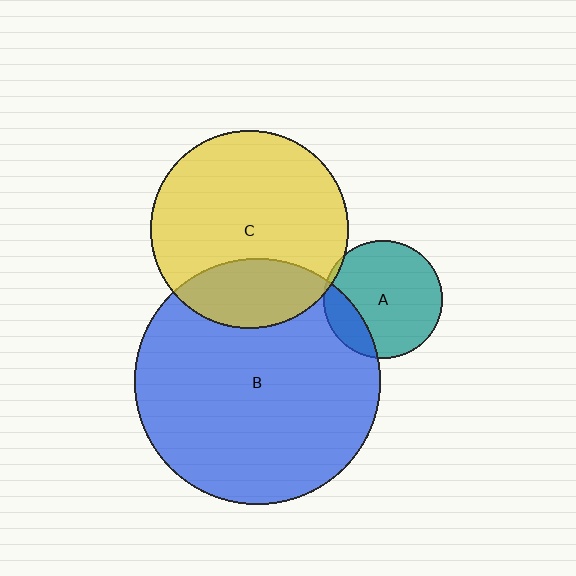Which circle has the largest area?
Circle B (blue).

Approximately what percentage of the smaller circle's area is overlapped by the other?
Approximately 5%.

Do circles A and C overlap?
Yes.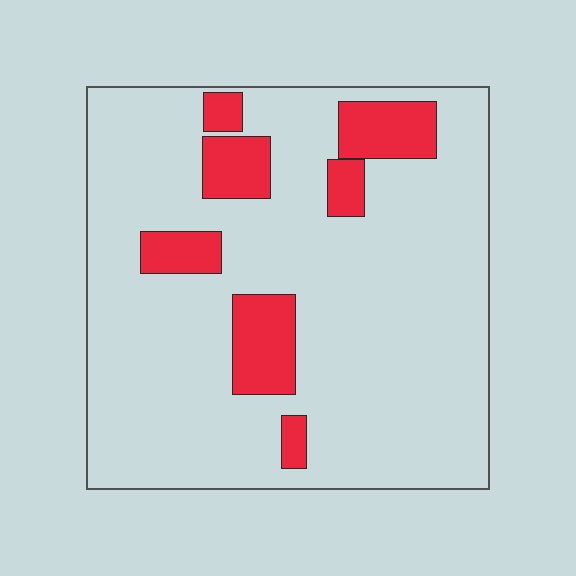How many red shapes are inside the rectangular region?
7.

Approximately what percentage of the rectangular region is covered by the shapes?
Approximately 15%.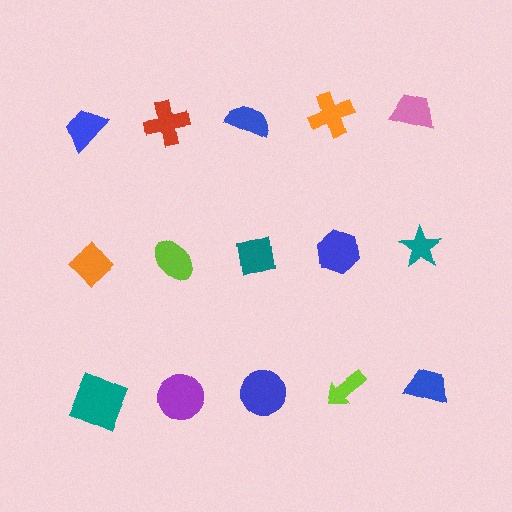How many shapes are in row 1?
5 shapes.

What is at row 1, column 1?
A blue trapezoid.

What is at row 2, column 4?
A blue hexagon.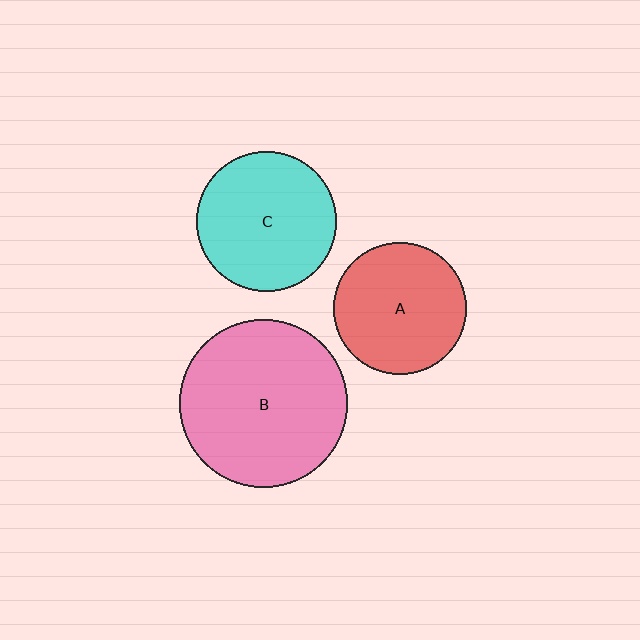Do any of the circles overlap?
No, none of the circles overlap.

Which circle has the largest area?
Circle B (pink).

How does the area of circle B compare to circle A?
Approximately 1.6 times.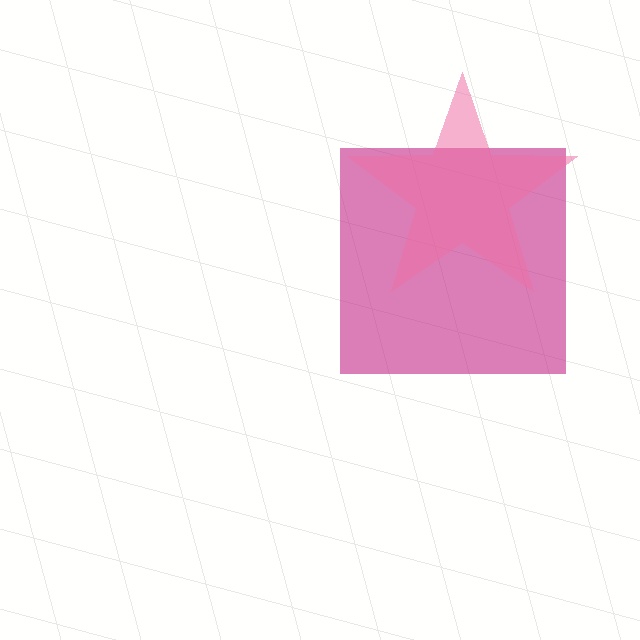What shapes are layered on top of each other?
The layered shapes are: a magenta square, a pink star.